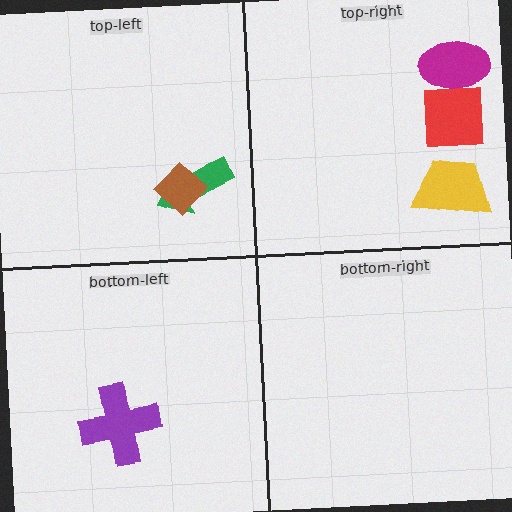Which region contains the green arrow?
The top-left region.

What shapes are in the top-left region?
The green arrow, the brown diamond.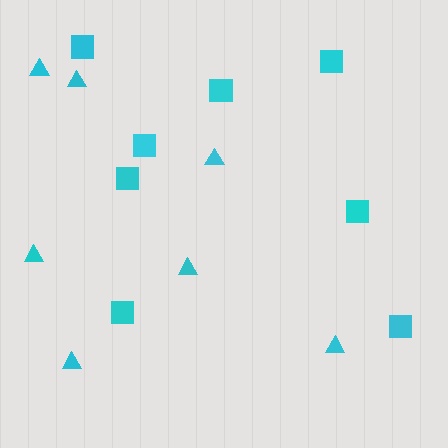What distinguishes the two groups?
There are 2 groups: one group of triangles (7) and one group of squares (8).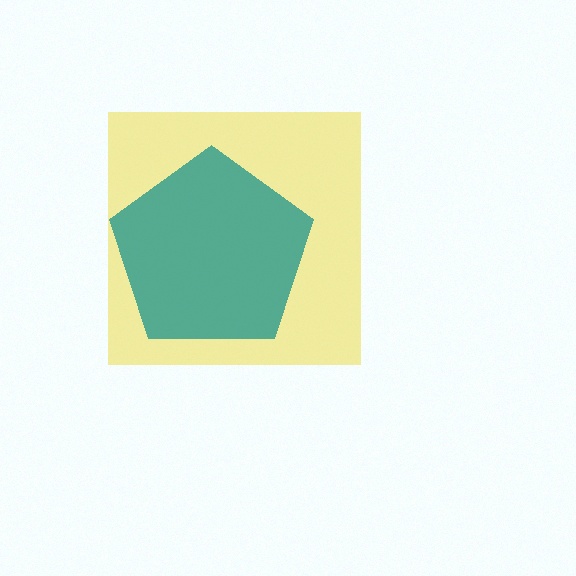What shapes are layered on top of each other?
The layered shapes are: a yellow square, a teal pentagon.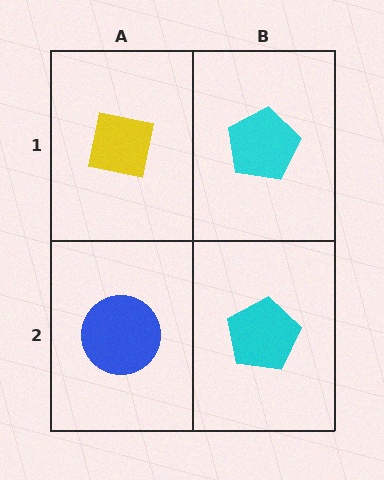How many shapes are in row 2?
2 shapes.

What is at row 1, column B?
A cyan pentagon.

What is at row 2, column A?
A blue circle.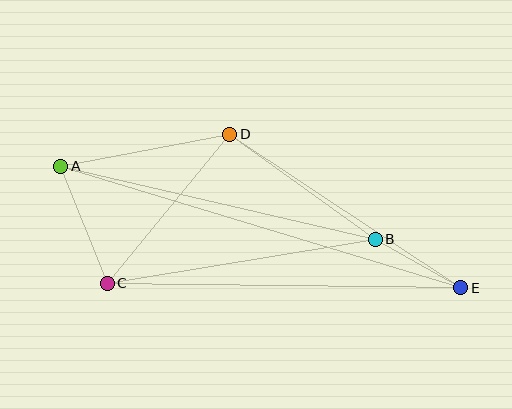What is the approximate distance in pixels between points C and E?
The distance between C and E is approximately 354 pixels.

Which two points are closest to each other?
Points B and E are closest to each other.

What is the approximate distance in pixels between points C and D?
The distance between C and D is approximately 193 pixels.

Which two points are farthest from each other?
Points A and E are farthest from each other.